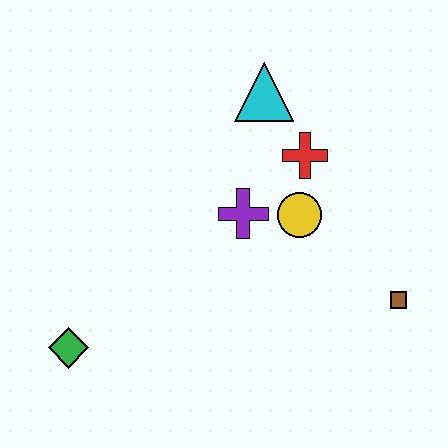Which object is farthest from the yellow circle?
The green diamond is farthest from the yellow circle.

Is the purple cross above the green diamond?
Yes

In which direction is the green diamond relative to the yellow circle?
The green diamond is to the left of the yellow circle.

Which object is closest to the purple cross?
The yellow circle is closest to the purple cross.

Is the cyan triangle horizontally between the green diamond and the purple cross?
No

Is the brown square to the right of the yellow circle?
Yes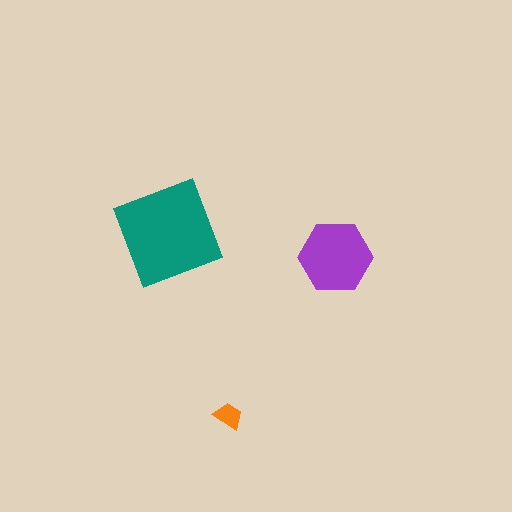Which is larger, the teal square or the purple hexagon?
The teal square.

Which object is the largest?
The teal square.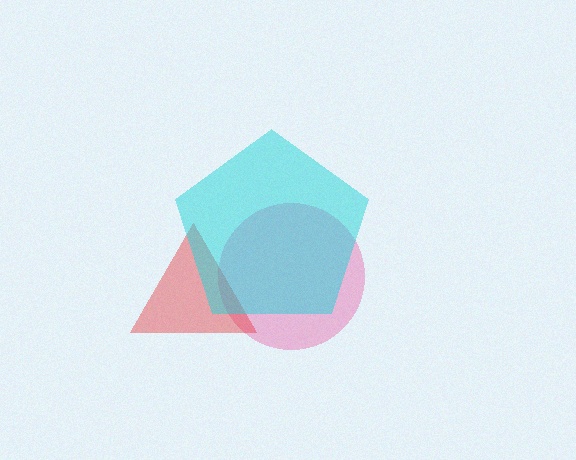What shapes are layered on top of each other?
The layered shapes are: a pink circle, a red triangle, a cyan pentagon.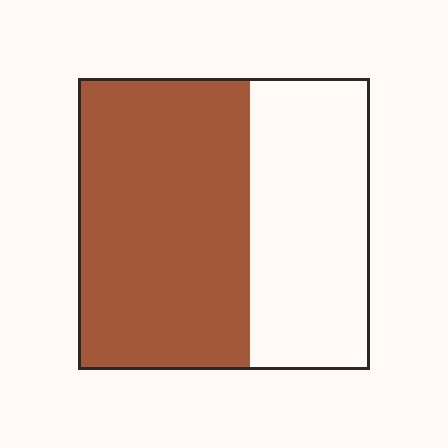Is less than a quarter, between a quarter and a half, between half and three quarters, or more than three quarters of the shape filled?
Between half and three quarters.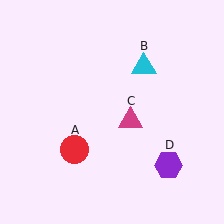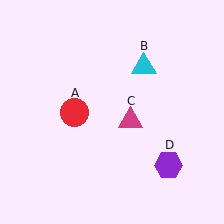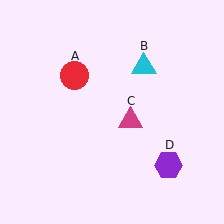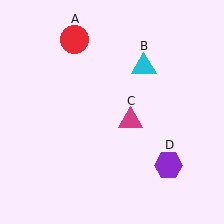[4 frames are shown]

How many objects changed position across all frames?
1 object changed position: red circle (object A).